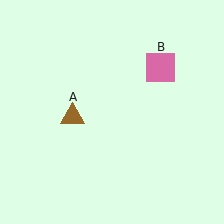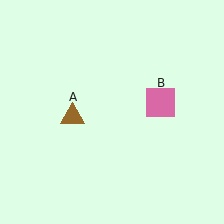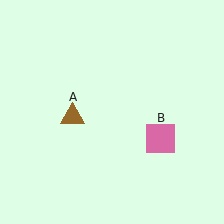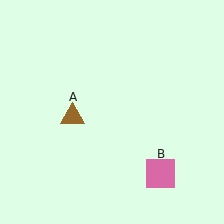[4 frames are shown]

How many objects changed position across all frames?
1 object changed position: pink square (object B).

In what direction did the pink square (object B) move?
The pink square (object B) moved down.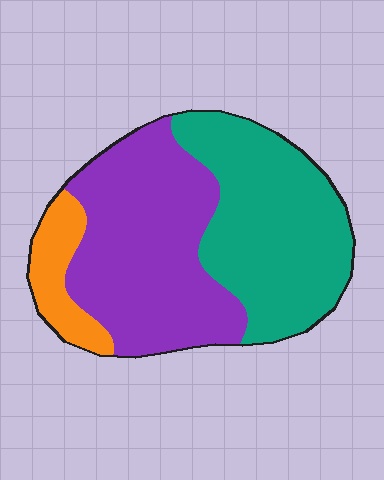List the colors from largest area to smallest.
From largest to smallest: purple, teal, orange.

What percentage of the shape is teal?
Teal takes up about two fifths (2/5) of the shape.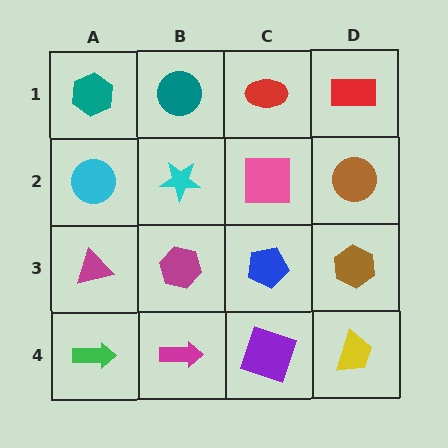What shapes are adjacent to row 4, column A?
A magenta triangle (row 3, column A), a magenta arrow (row 4, column B).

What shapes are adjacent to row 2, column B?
A teal circle (row 1, column B), a magenta hexagon (row 3, column B), a cyan circle (row 2, column A), a pink square (row 2, column C).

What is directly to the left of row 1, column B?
A teal hexagon.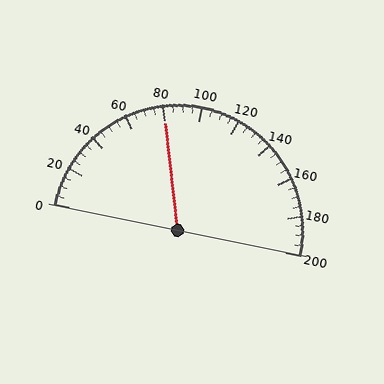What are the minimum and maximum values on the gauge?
The gauge ranges from 0 to 200.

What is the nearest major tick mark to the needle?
The nearest major tick mark is 80.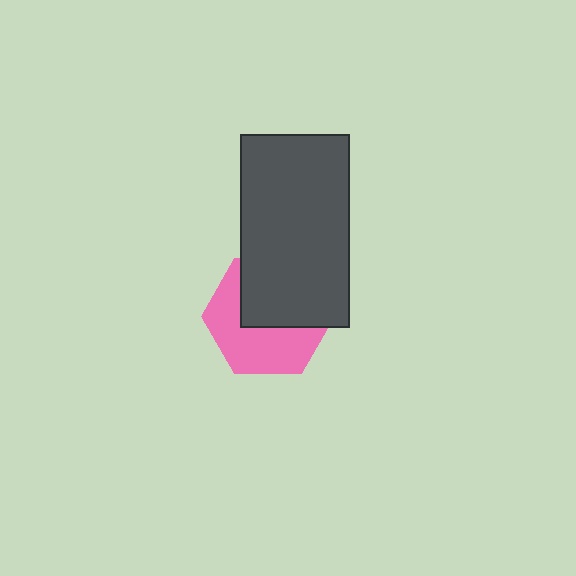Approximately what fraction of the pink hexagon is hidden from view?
Roughly 48% of the pink hexagon is hidden behind the dark gray rectangle.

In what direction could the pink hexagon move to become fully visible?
The pink hexagon could move down. That would shift it out from behind the dark gray rectangle entirely.